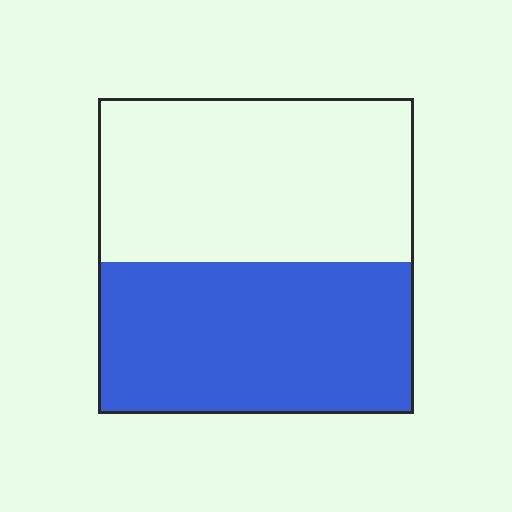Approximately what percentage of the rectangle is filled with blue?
Approximately 50%.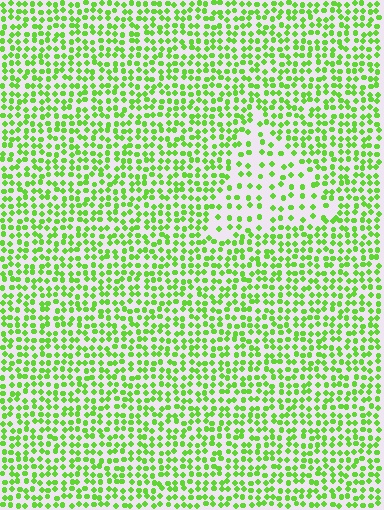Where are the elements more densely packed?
The elements are more densely packed outside the triangle boundary.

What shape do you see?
I see a triangle.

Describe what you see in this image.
The image contains small lime elements arranged at two different densities. A triangle-shaped region is visible where the elements are less densely packed than the surrounding area.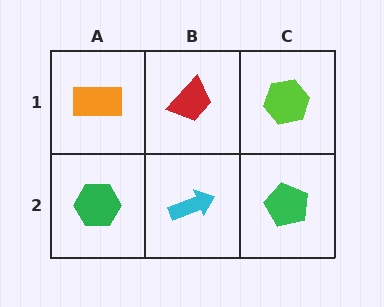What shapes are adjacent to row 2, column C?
A lime hexagon (row 1, column C), a cyan arrow (row 2, column B).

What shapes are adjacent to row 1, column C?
A green pentagon (row 2, column C), a red trapezoid (row 1, column B).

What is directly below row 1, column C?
A green pentagon.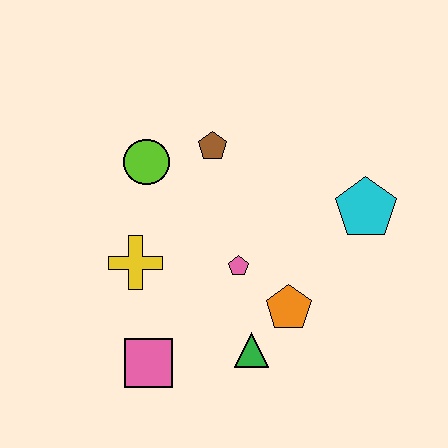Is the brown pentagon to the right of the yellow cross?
Yes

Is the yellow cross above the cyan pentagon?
No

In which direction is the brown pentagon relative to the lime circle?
The brown pentagon is to the right of the lime circle.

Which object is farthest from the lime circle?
The cyan pentagon is farthest from the lime circle.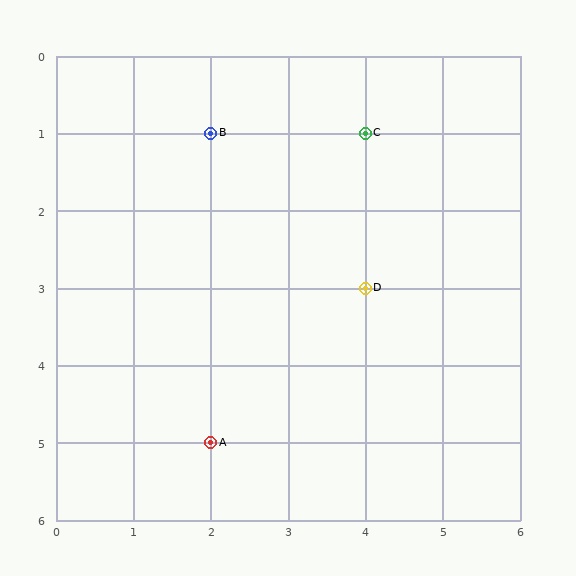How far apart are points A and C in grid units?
Points A and C are 2 columns and 4 rows apart (about 4.5 grid units diagonally).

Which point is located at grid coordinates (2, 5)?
Point A is at (2, 5).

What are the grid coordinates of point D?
Point D is at grid coordinates (4, 3).